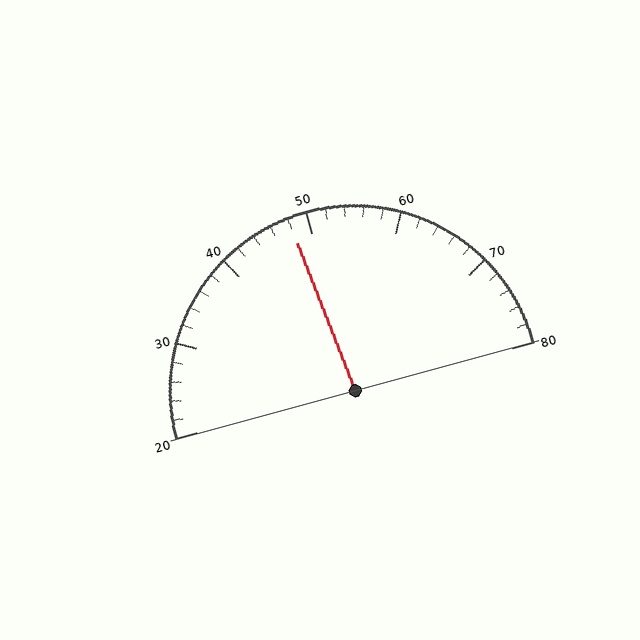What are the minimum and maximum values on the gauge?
The gauge ranges from 20 to 80.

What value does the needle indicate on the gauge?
The needle indicates approximately 48.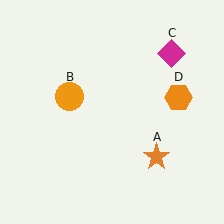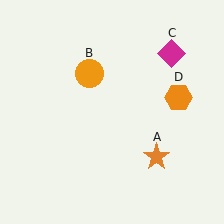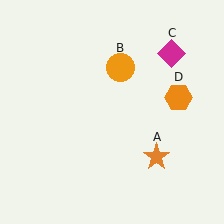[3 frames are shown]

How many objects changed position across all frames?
1 object changed position: orange circle (object B).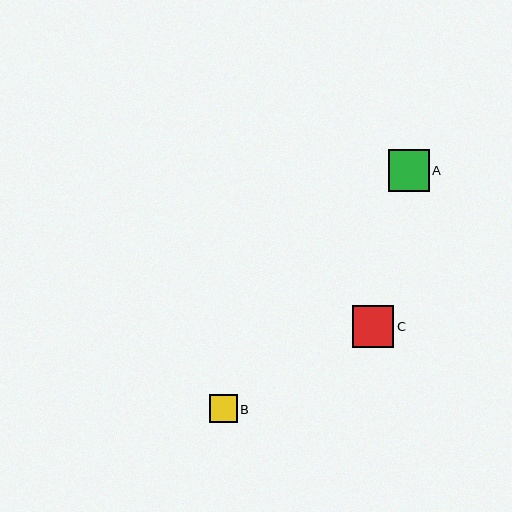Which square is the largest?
Square C is the largest with a size of approximately 42 pixels.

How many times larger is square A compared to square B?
Square A is approximately 1.5 times the size of square B.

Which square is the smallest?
Square B is the smallest with a size of approximately 28 pixels.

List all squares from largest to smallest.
From largest to smallest: C, A, B.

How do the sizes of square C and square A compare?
Square C and square A are approximately the same size.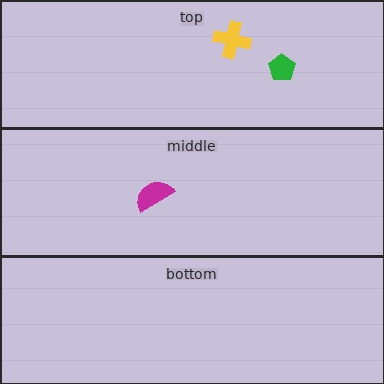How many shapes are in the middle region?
1.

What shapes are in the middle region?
The magenta semicircle.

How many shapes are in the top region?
2.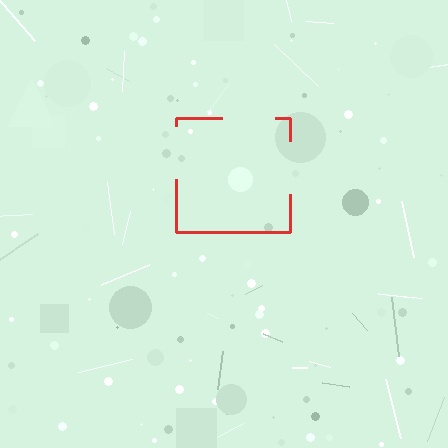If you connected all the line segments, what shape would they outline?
They would outline a square.